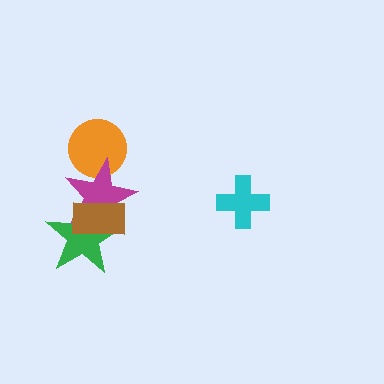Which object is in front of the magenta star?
The brown rectangle is in front of the magenta star.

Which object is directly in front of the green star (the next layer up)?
The magenta star is directly in front of the green star.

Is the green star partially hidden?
Yes, it is partially covered by another shape.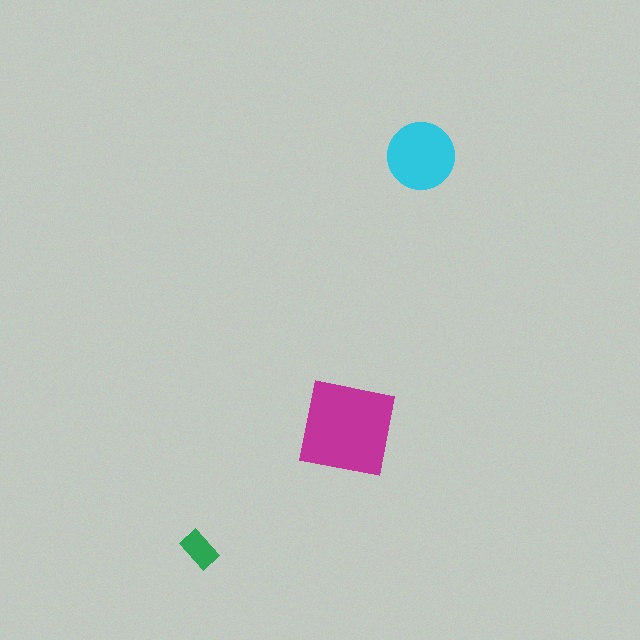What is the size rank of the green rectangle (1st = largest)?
3rd.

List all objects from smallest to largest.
The green rectangle, the cyan circle, the magenta square.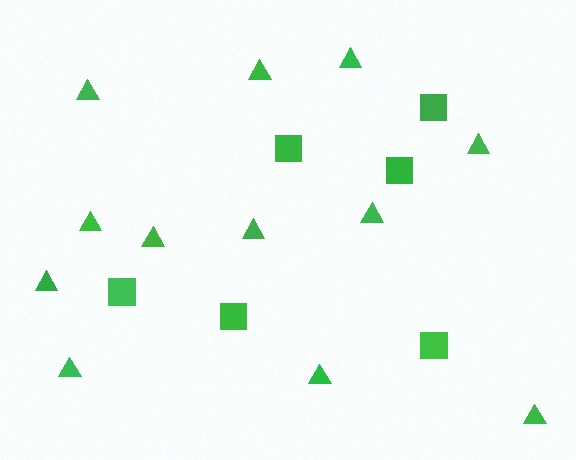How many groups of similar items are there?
There are 2 groups: one group of squares (6) and one group of triangles (12).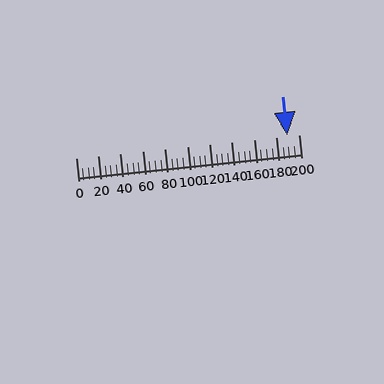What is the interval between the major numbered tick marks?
The major tick marks are spaced 20 units apart.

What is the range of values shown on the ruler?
The ruler shows values from 0 to 200.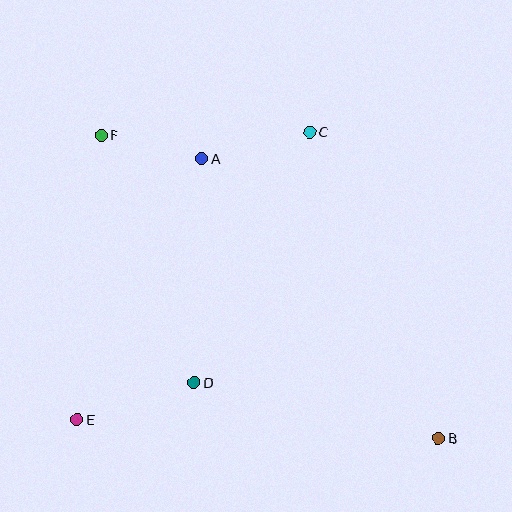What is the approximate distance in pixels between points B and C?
The distance between B and C is approximately 332 pixels.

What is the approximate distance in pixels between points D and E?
The distance between D and E is approximately 123 pixels.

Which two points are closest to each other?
Points A and F are closest to each other.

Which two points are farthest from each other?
Points B and F are farthest from each other.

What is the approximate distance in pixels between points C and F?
The distance between C and F is approximately 209 pixels.